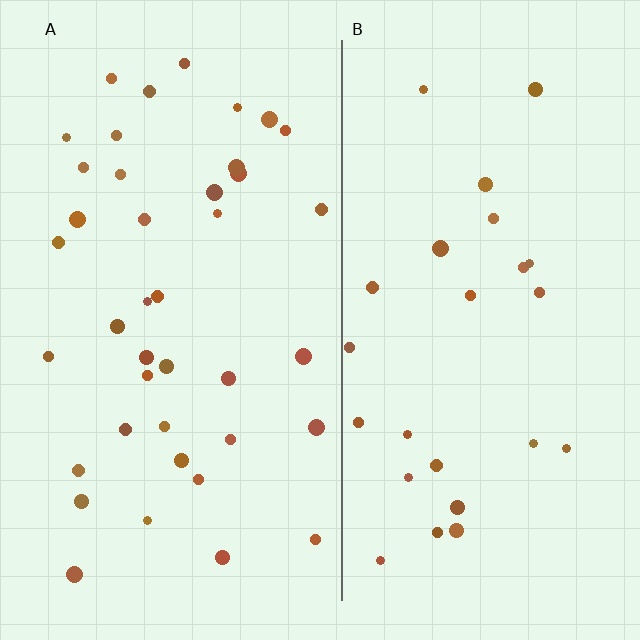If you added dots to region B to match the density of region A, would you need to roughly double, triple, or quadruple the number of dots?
Approximately double.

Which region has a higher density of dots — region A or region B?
A (the left).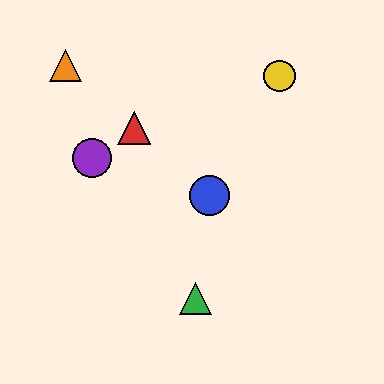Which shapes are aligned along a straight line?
The red triangle, the blue circle, the orange triangle are aligned along a straight line.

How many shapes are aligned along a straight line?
3 shapes (the red triangle, the blue circle, the orange triangle) are aligned along a straight line.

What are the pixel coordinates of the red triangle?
The red triangle is at (134, 128).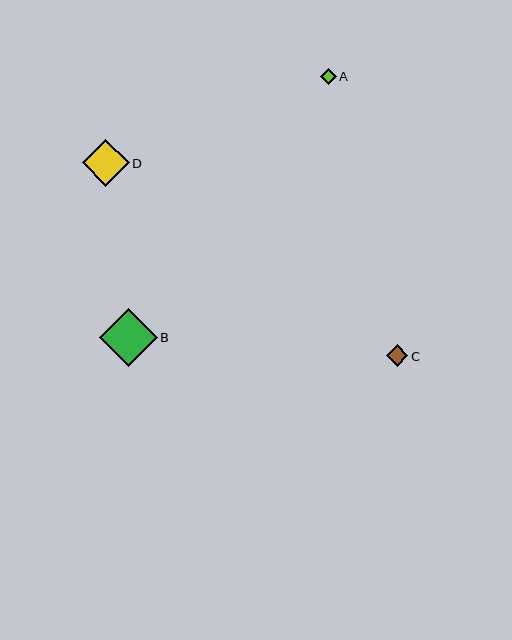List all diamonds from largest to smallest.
From largest to smallest: B, D, C, A.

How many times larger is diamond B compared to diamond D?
Diamond B is approximately 1.2 times the size of diamond D.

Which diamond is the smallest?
Diamond A is the smallest with a size of approximately 16 pixels.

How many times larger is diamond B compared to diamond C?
Diamond B is approximately 2.7 times the size of diamond C.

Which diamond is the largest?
Diamond B is the largest with a size of approximately 58 pixels.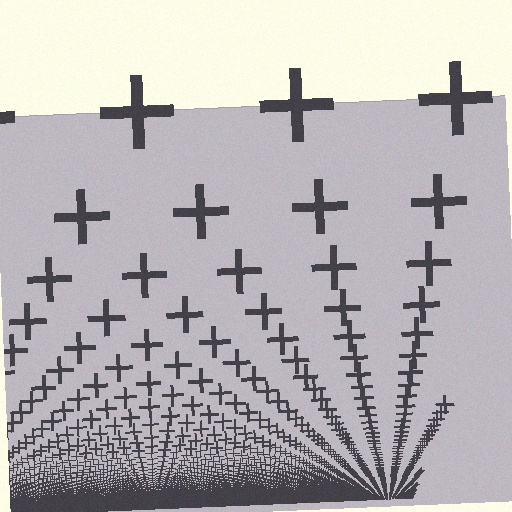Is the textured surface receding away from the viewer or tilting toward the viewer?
The surface appears to tilt toward the viewer. Texture elements get larger and sparser toward the top.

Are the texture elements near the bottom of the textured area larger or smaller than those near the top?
Smaller. The gradient is inverted — elements near the bottom are smaller and denser.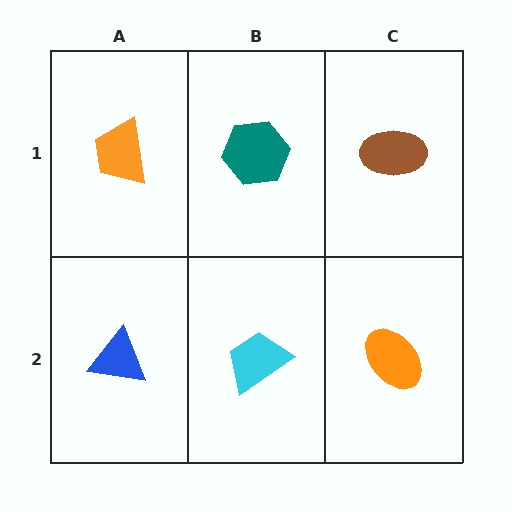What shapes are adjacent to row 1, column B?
A cyan trapezoid (row 2, column B), an orange trapezoid (row 1, column A), a brown ellipse (row 1, column C).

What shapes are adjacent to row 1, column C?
An orange ellipse (row 2, column C), a teal hexagon (row 1, column B).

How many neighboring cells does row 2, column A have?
2.